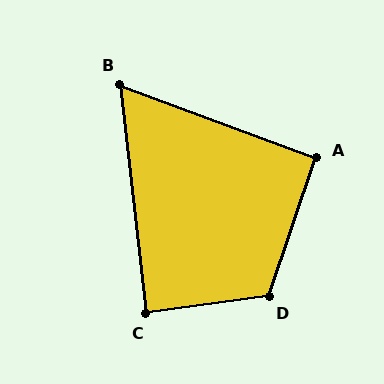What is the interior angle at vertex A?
Approximately 91 degrees (approximately right).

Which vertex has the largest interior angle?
D, at approximately 117 degrees.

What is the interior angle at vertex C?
Approximately 89 degrees (approximately right).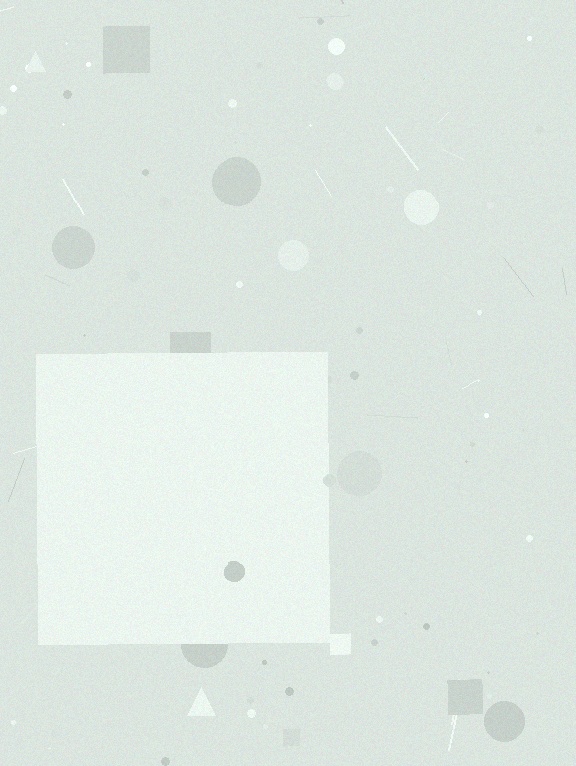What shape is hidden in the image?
A square is hidden in the image.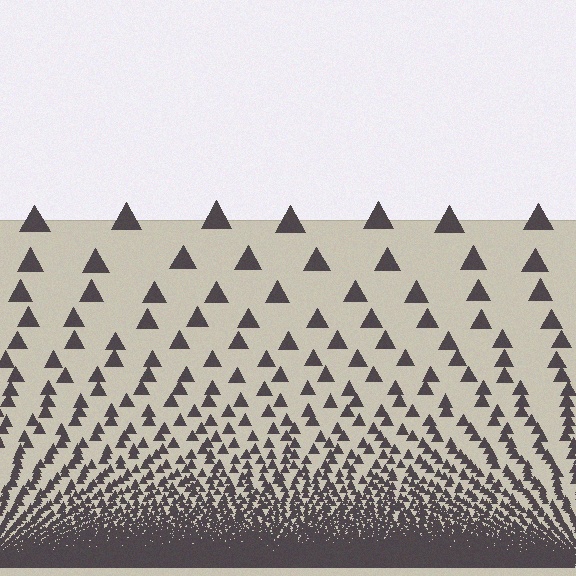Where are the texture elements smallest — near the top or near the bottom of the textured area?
Near the bottom.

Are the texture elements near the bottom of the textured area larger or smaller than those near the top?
Smaller. The gradient is inverted — elements near the bottom are smaller and denser.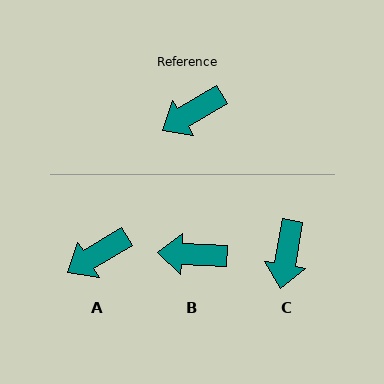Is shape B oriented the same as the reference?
No, it is off by about 34 degrees.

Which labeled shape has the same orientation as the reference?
A.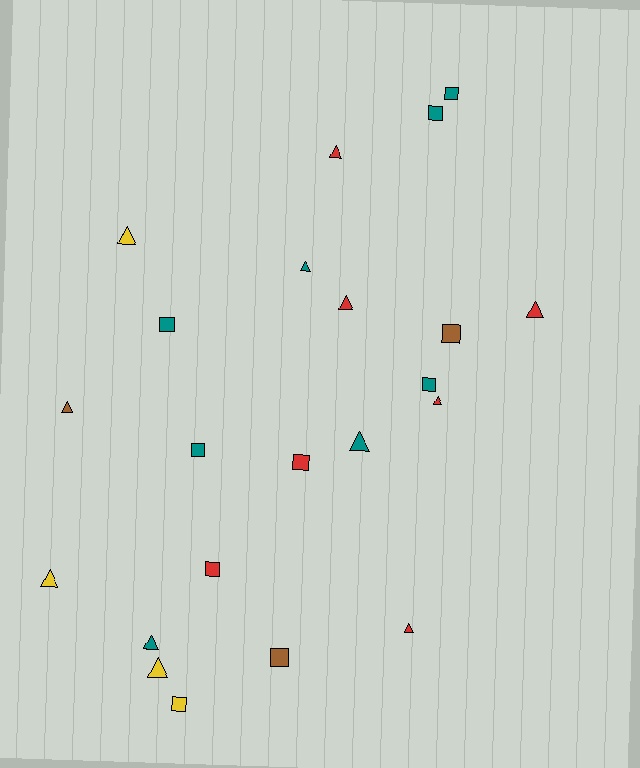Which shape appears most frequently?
Triangle, with 12 objects.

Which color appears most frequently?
Teal, with 8 objects.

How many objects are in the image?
There are 22 objects.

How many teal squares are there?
There are 5 teal squares.